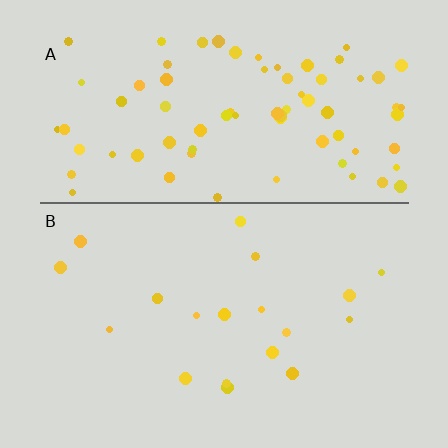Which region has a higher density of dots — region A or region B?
A (the top).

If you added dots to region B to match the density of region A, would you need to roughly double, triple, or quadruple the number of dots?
Approximately quadruple.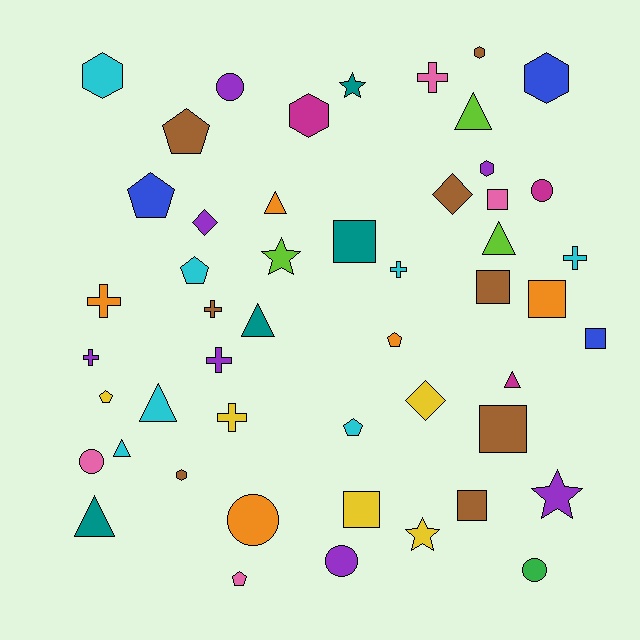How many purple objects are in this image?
There are 7 purple objects.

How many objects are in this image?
There are 50 objects.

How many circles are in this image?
There are 6 circles.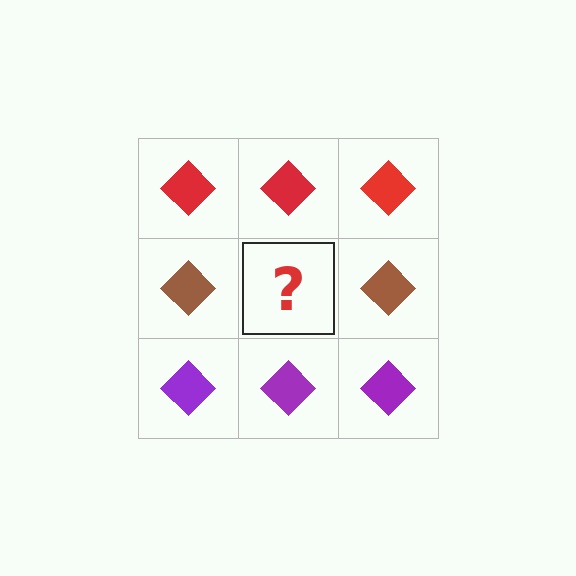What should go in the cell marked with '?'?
The missing cell should contain a brown diamond.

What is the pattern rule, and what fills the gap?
The rule is that each row has a consistent color. The gap should be filled with a brown diamond.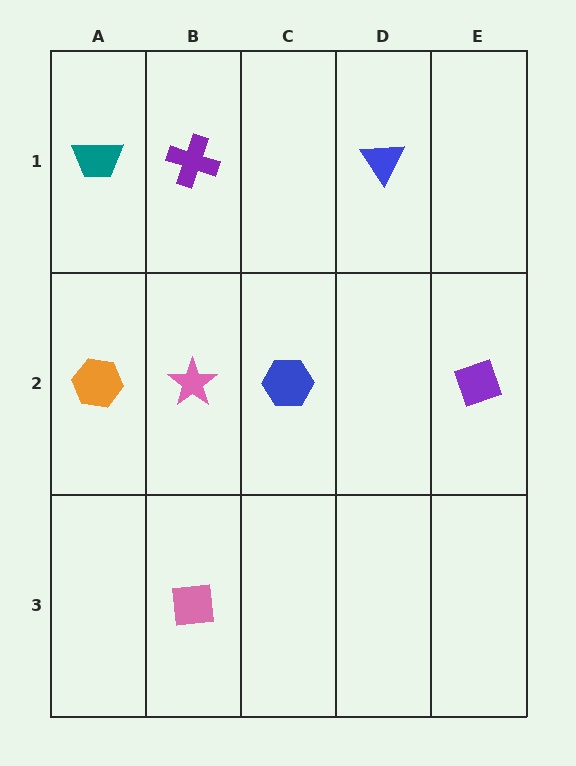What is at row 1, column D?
A blue triangle.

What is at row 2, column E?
A purple diamond.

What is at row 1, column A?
A teal trapezoid.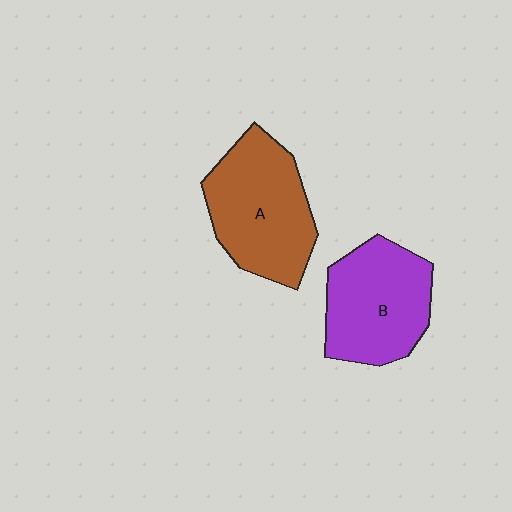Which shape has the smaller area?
Shape B (purple).